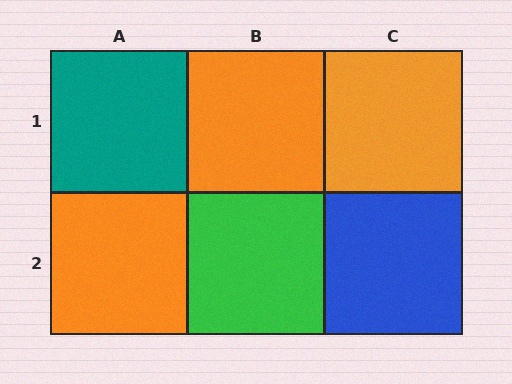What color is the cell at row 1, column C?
Orange.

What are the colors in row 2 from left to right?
Orange, green, blue.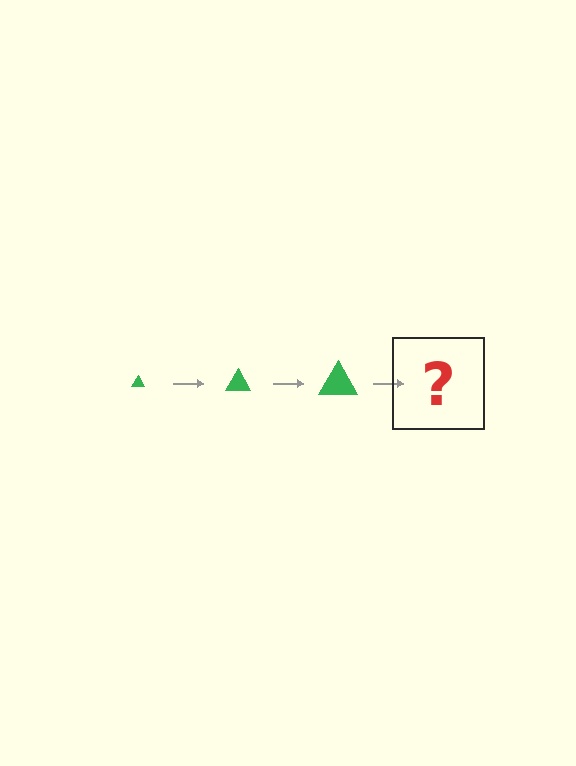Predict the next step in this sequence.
The next step is a green triangle, larger than the previous one.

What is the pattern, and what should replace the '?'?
The pattern is that the triangle gets progressively larger each step. The '?' should be a green triangle, larger than the previous one.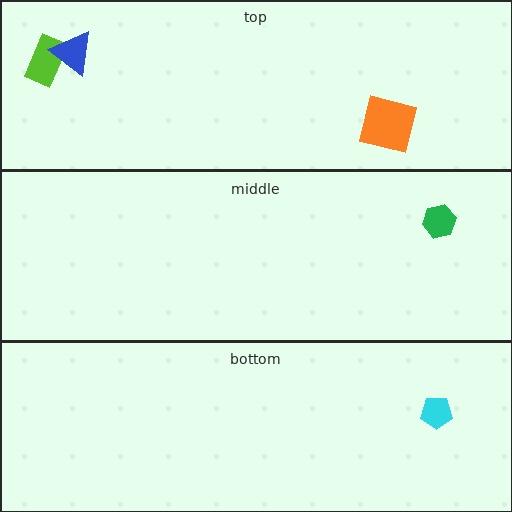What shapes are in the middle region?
The green hexagon.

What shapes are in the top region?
The lime rectangle, the orange square, the blue triangle.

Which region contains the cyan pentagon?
The bottom region.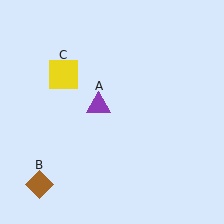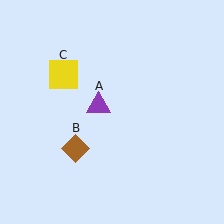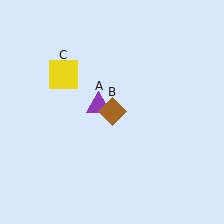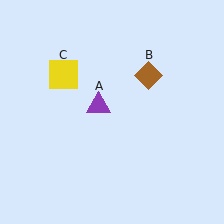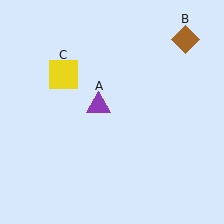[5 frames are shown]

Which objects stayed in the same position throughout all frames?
Purple triangle (object A) and yellow square (object C) remained stationary.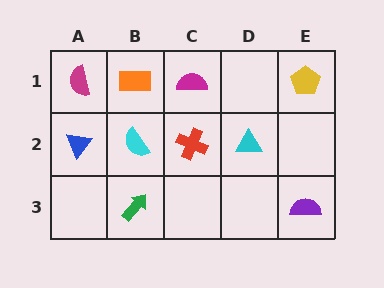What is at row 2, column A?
A blue triangle.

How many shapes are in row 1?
4 shapes.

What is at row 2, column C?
A red cross.